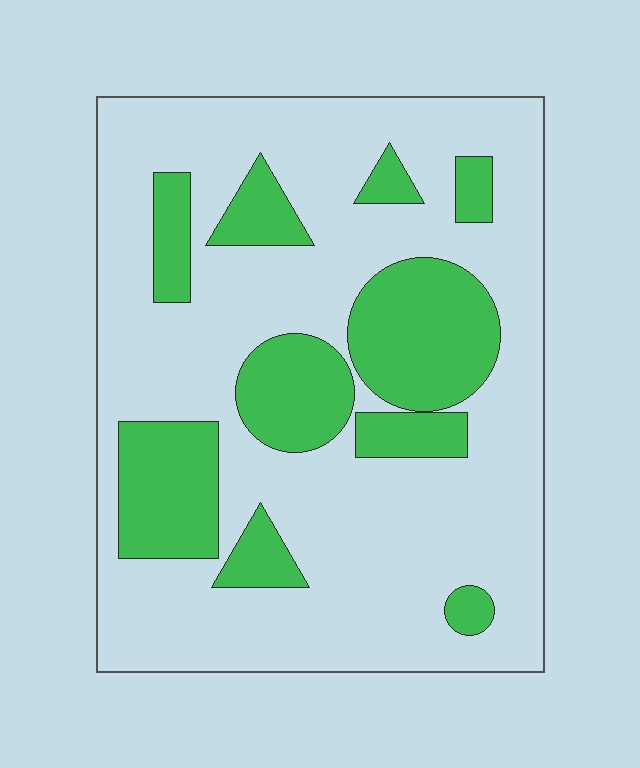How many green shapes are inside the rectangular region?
10.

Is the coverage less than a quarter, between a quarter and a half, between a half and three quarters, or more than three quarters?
Between a quarter and a half.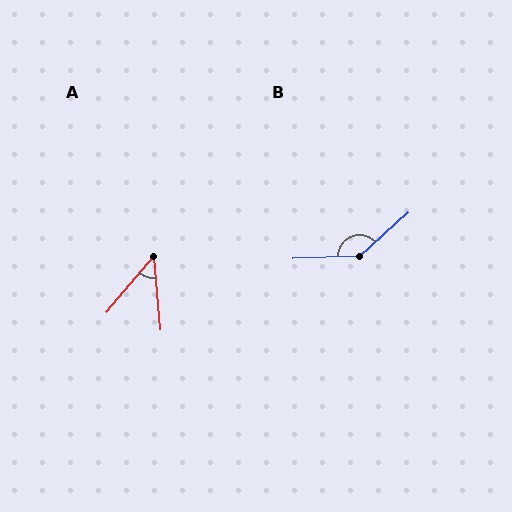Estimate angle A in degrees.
Approximately 46 degrees.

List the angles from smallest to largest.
A (46°), B (140°).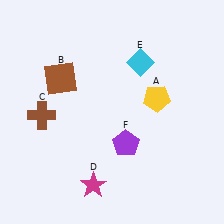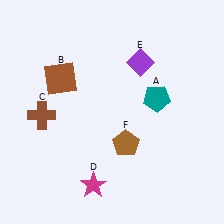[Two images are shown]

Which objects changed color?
A changed from yellow to teal. E changed from cyan to purple. F changed from purple to brown.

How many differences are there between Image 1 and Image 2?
There are 3 differences between the two images.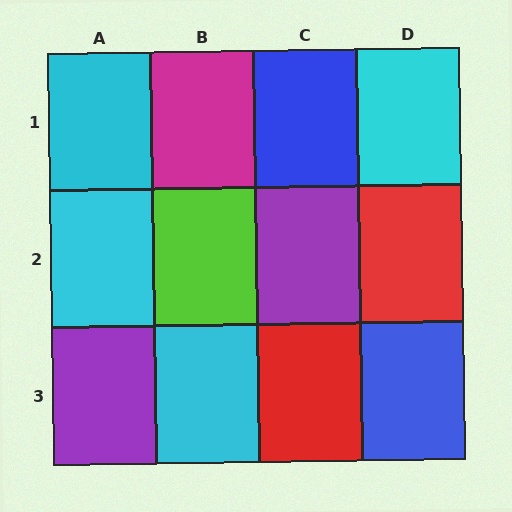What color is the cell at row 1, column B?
Magenta.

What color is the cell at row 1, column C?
Blue.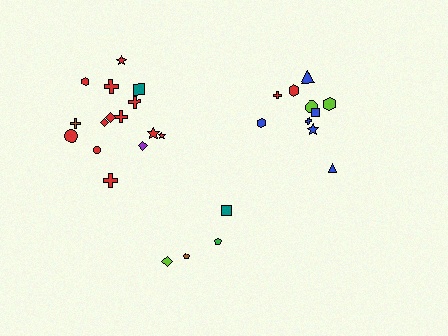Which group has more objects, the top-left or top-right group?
The top-left group.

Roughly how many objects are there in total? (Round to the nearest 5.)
Roughly 30 objects in total.